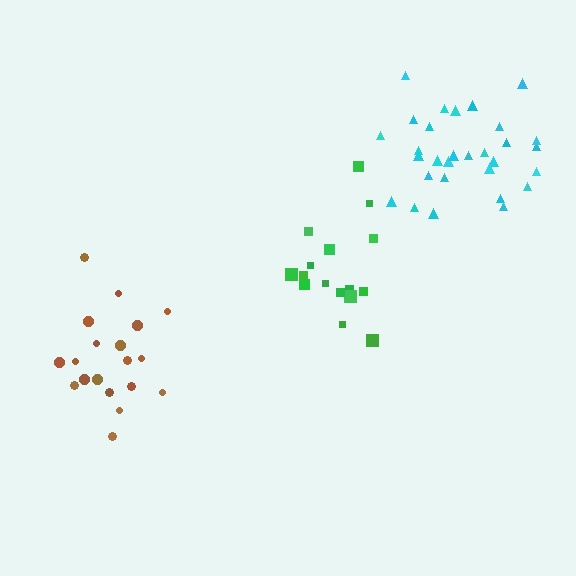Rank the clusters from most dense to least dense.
brown, cyan, green.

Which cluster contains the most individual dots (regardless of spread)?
Cyan (30).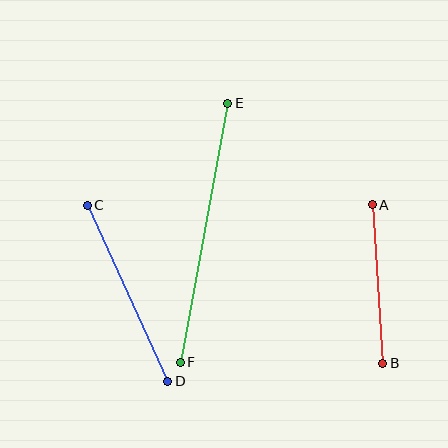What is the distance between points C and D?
The distance is approximately 193 pixels.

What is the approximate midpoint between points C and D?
The midpoint is at approximately (127, 293) pixels.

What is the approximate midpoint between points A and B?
The midpoint is at approximately (377, 284) pixels.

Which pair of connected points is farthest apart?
Points E and F are farthest apart.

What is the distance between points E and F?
The distance is approximately 264 pixels.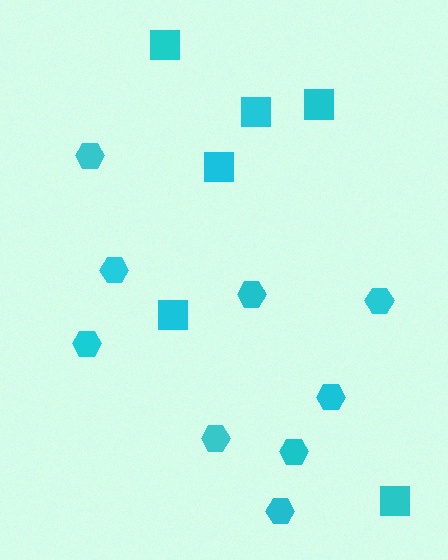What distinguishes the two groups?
There are 2 groups: one group of hexagons (9) and one group of squares (6).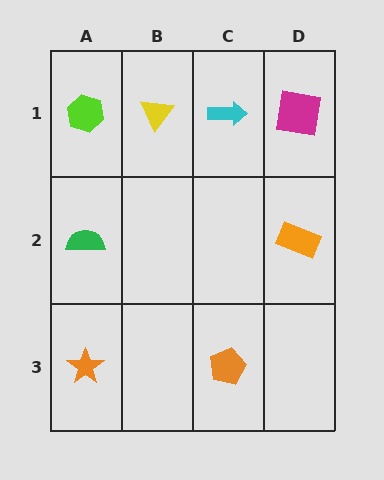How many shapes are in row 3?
2 shapes.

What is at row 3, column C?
An orange pentagon.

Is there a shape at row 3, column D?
No, that cell is empty.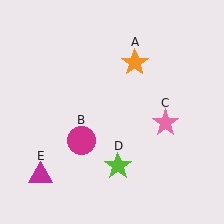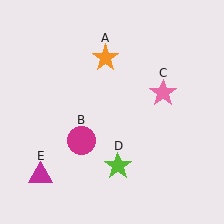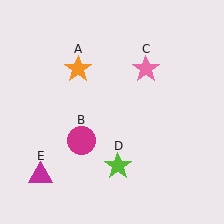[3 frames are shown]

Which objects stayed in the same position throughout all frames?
Magenta circle (object B) and lime star (object D) and magenta triangle (object E) remained stationary.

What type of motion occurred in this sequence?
The orange star (object A), pink star (object C) rotated counterclockwise around the center of the scene.